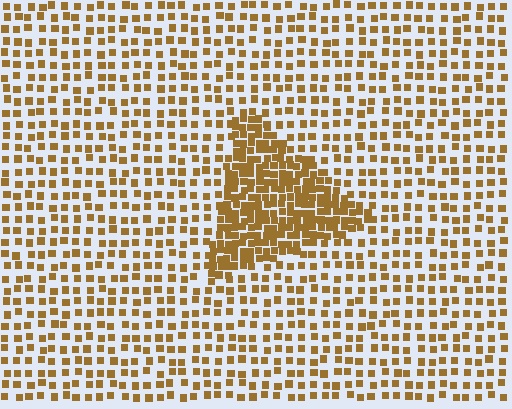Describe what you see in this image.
The image contains small brown elements arranged at two different densities. A triangle-shaped region is visible where the elements are more densely packed than the surrounding area.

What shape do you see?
I see a triangle.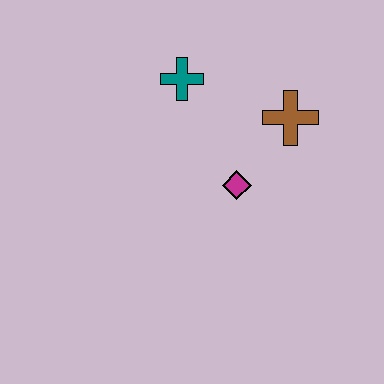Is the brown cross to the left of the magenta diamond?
No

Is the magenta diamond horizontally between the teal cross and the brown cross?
Yes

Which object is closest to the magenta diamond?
The brown cross is closest to the magenta diamond.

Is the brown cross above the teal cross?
No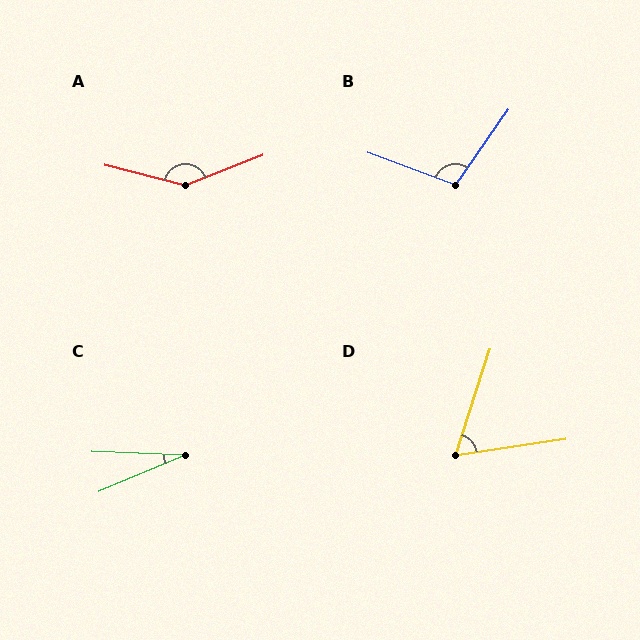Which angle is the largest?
A, at approximately 145 degrees.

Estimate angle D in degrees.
Approximately 63 degrees.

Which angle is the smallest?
C, at approximately 25 degrees.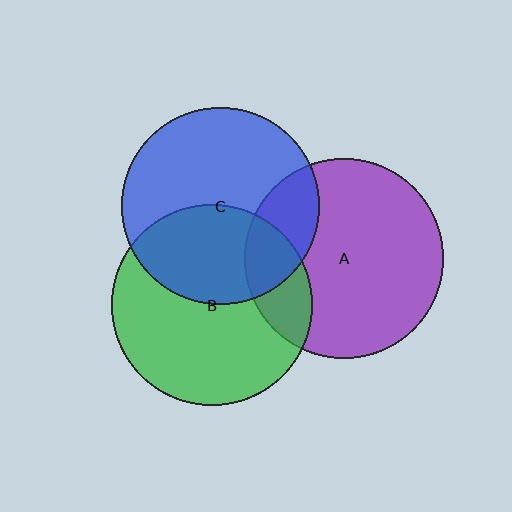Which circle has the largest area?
Circle B (green).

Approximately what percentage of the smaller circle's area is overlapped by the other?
Approximately 40%.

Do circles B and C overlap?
Yes.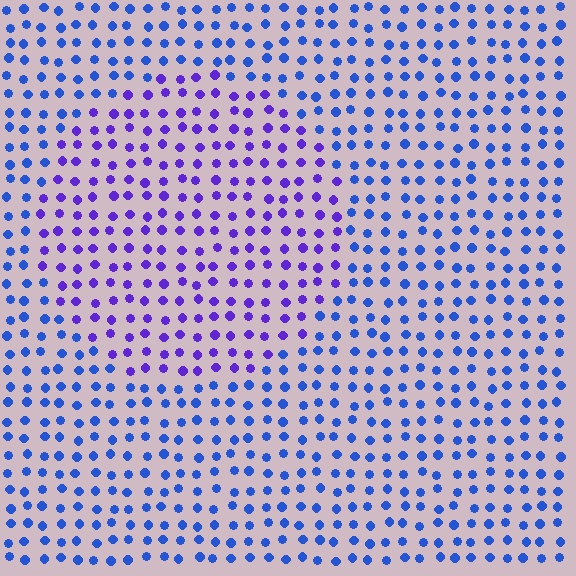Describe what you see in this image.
The image is filled with small blue elements in a uniform arrangement. A circle-shaped region is visible where the elements are tinted to a slightly different hue, forming a subtle color boundary.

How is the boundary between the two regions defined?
The boundary is defined purely by a slight shift in hue (about 37 degrees). Spacing, size, and orientation are identical on both sides.